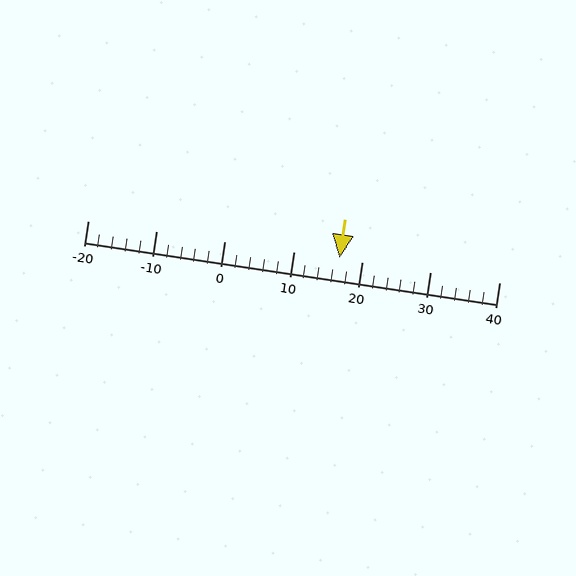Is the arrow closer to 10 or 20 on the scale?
The arrow is closer to 20.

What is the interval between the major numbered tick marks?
The major tick marks are spaced 10 units apart.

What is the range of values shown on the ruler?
The ruler shows values from -20 to 40.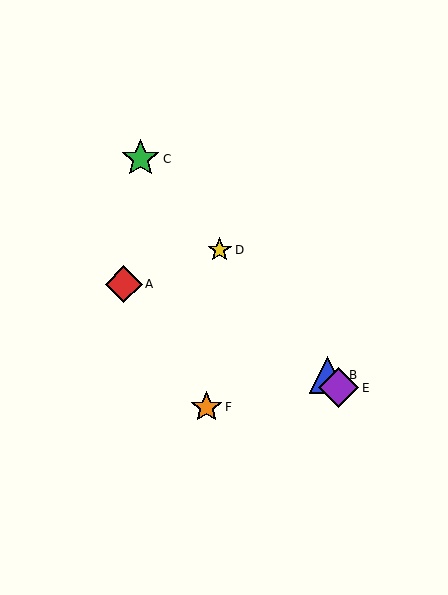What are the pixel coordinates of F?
Object F is at (207, 407).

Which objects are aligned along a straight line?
Objects B, C, D, E are aligned along a straight line.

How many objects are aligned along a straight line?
4 objects (B, C, D, E) are aligned along a straight line.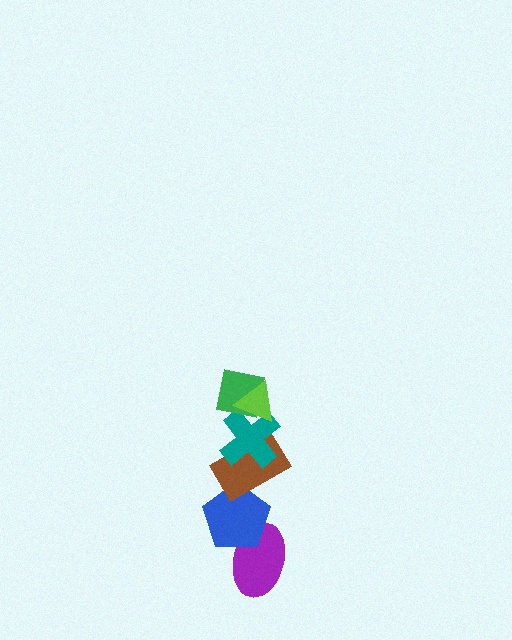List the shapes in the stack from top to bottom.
From top to bottom: the lime triangle, the green square, the teal cross, the brown rectangle, the blue pentagon, the purple ellipse.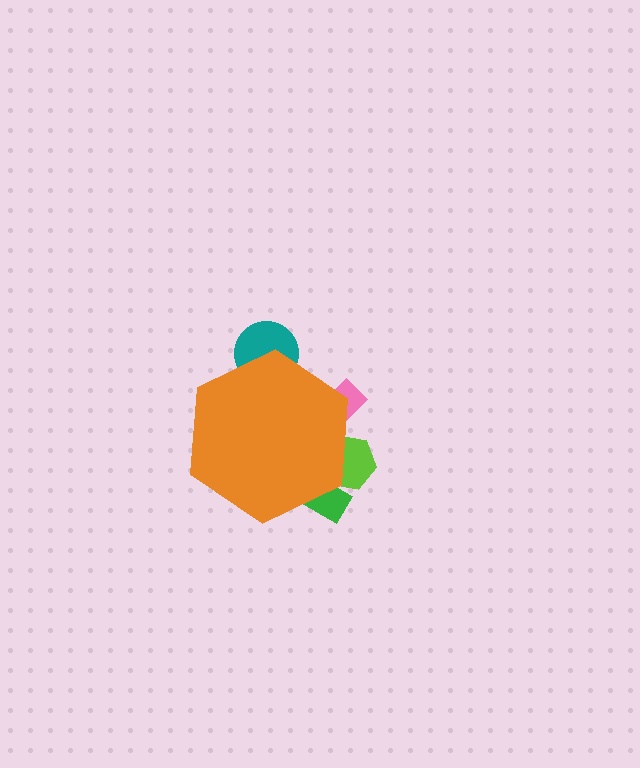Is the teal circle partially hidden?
Yes, the teal circle is partially hidden behind the orange hexagon.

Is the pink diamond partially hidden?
Yes, the pink diamond is partially hidden behind the orange hexagon.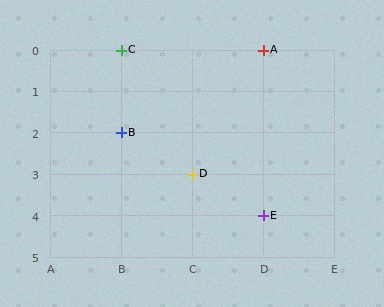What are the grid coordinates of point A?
Point A is at grid coordinates (D, 0).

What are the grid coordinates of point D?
Point D is at grid coordinates (C, 3).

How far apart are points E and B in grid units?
Points E and B are 2 columns and 2 rows apart (about 2.8 grid units diagonally).